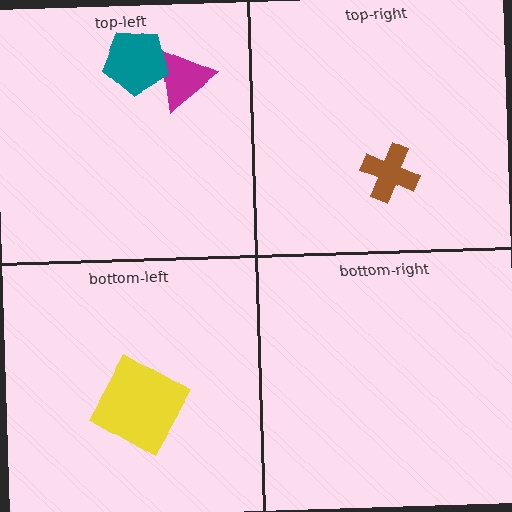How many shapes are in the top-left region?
2.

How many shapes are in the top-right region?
1.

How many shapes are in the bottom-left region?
1.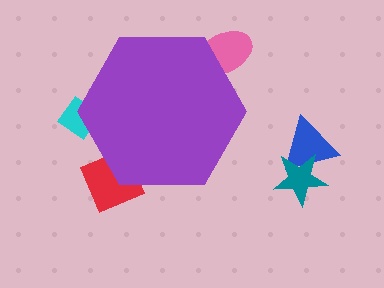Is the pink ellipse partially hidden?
Yes, the pink ellipse is partially hidden behind the purple hexagon.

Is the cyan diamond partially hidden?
Yes, the cyan diamond is partially hidden behind the purple hexagon.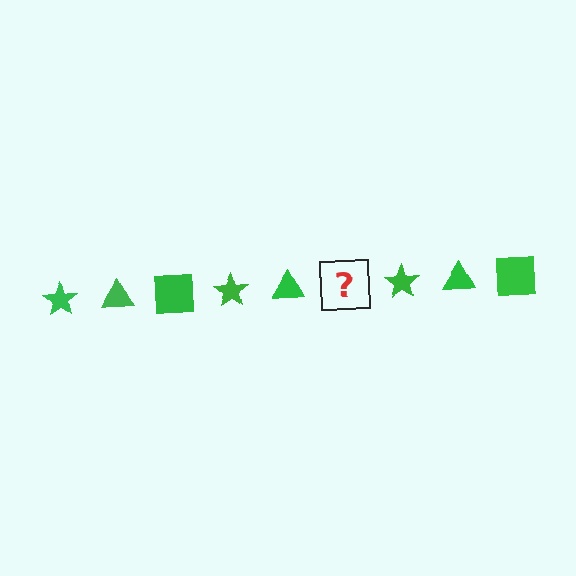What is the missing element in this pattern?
The missing element is a green square.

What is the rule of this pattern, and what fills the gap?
The rule is that the pattern cycles through star, triangle, square shapes in green. The gap should be filled with a green square.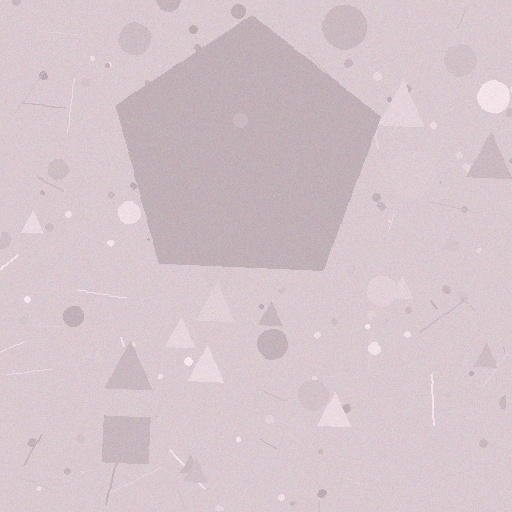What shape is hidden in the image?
A pentagon is hidden in the image.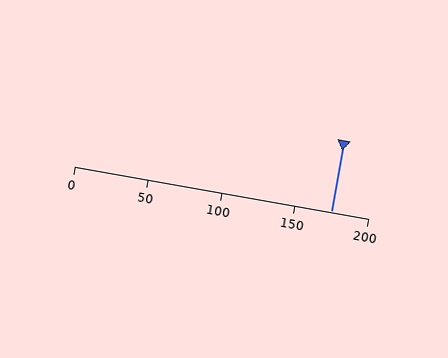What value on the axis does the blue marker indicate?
The marker indicates approximately 175.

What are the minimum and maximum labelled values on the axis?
The axis runs from 0 to 200.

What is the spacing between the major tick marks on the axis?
The major ticks are spaced 50 apart.